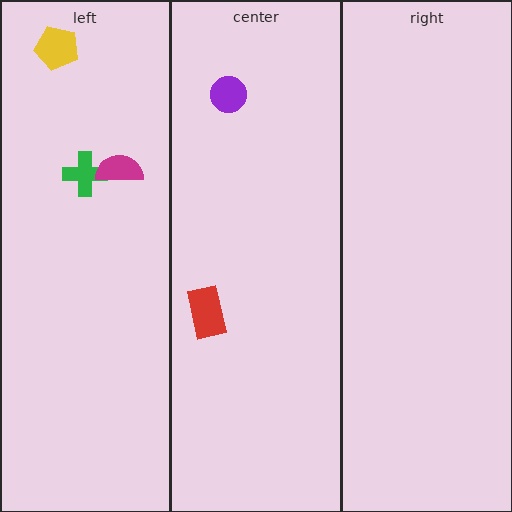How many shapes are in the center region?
2.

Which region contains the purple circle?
The center region.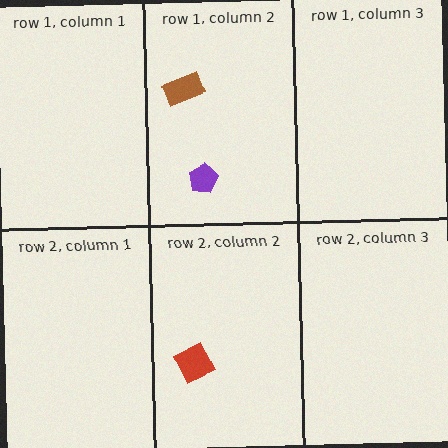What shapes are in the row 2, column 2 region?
The red diamond.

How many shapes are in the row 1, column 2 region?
2.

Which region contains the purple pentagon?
The row 1, column 2 region.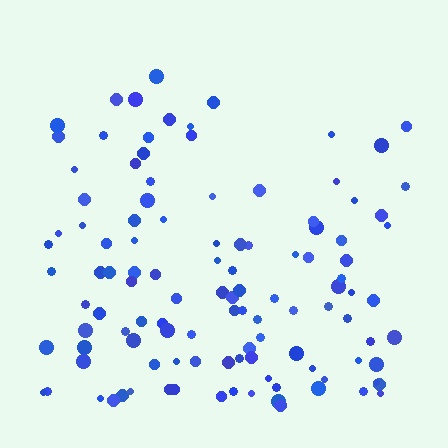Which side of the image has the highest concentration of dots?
The bottom.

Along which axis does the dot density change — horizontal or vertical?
Vertical.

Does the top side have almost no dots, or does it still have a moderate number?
Still a moderate number, just noticeably fewer than the bottom.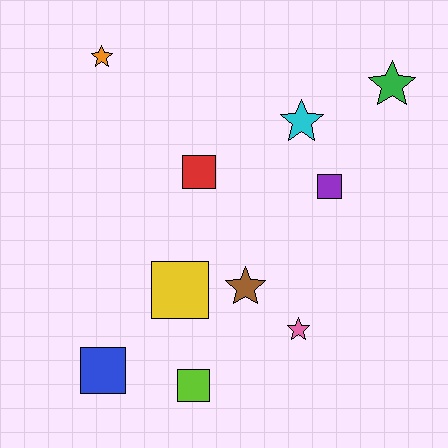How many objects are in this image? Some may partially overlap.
There are 10 objects.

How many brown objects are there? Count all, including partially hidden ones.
There is 1 brown object.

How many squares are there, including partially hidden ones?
There are 5 squares.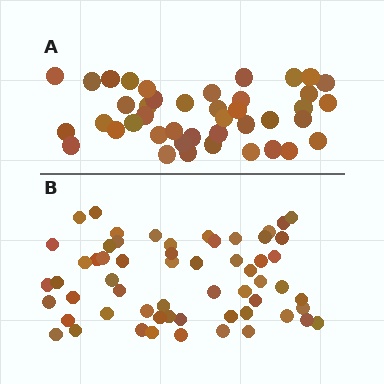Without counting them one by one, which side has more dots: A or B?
Region B (the bottom region) has more dots.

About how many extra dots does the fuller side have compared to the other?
Region B has approximately 15 more dots than region A.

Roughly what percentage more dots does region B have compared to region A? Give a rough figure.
About 40% more.